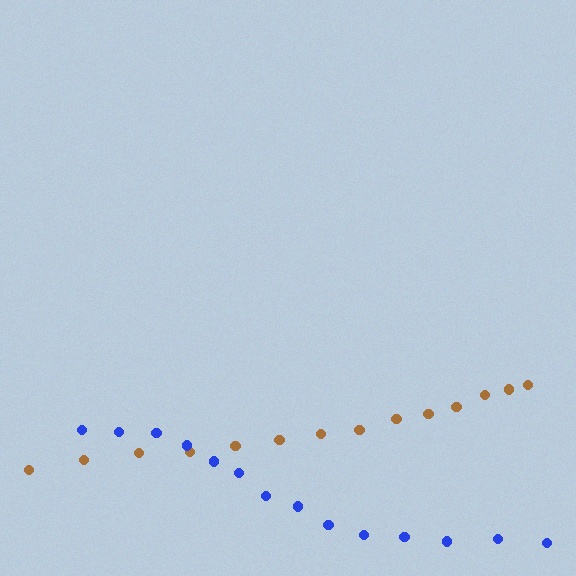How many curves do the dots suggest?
There are 2 distinct paths.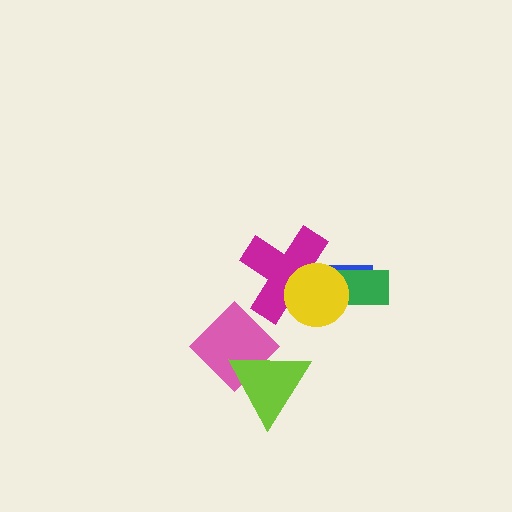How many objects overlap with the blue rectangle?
3 objects overlap with the blue rectangle.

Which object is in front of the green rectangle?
The yellow circle is in front of the green rectangle.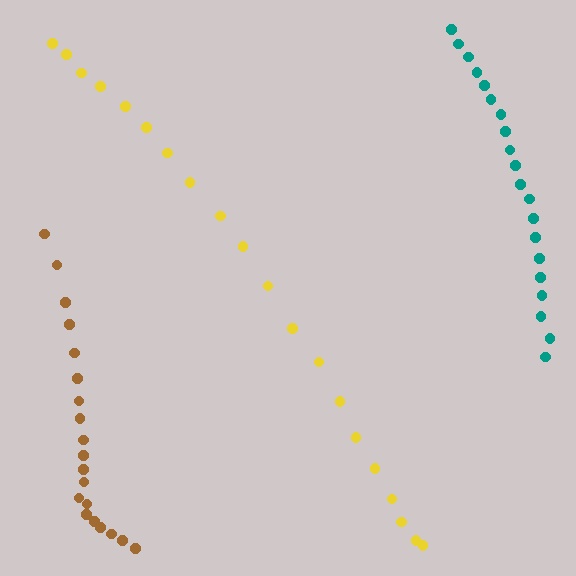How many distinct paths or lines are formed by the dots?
There are 3 distinct paths.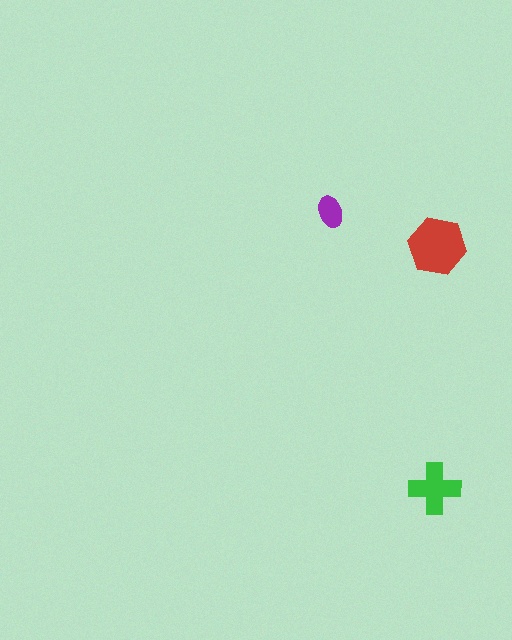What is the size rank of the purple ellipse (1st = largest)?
3rd.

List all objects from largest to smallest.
The red hexagon, the green cross, the purple ellipse.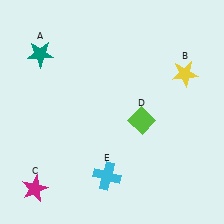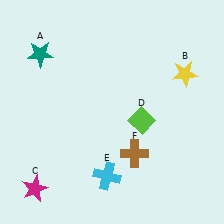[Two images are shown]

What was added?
A brown cross (F) was added in Image 2.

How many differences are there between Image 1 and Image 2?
There is 1 difference between the two images.